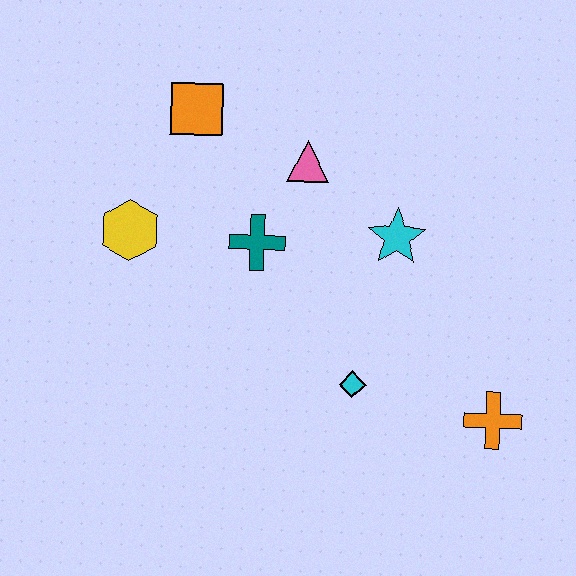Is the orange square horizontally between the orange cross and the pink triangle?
No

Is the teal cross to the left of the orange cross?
Yes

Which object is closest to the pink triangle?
The teal cross is closest to the pink triangle.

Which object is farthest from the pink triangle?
The orange cross is farthest from the pink triangle.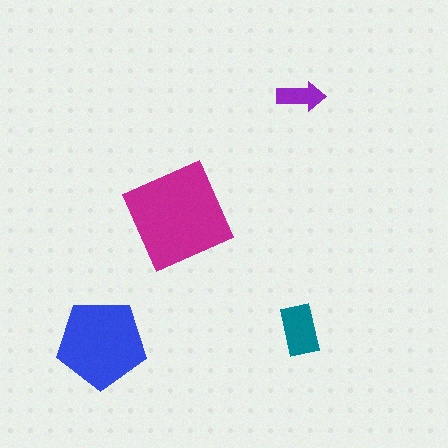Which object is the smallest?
The purple arrow.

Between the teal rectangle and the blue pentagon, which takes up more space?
The blue pentagon.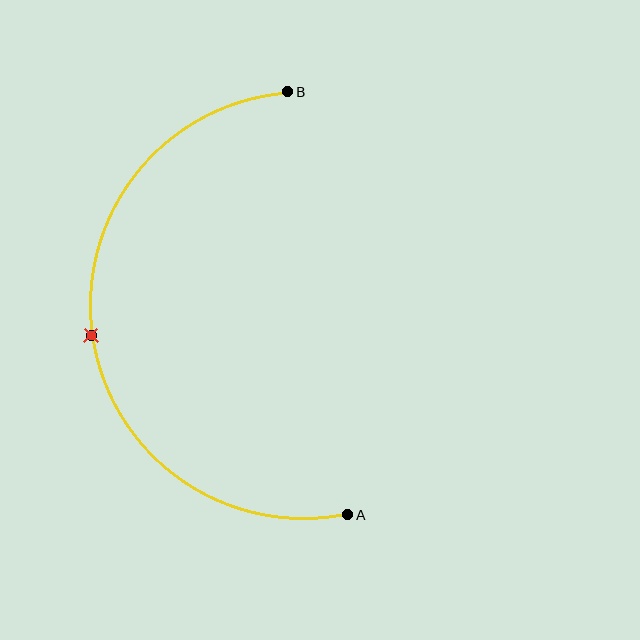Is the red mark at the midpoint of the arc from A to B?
Yes. The red mark lies on the arc at equal arc-length from both A and B — it is the arc midpoint.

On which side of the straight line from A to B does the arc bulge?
The arc bulges to the left of the straight line connecting A and B.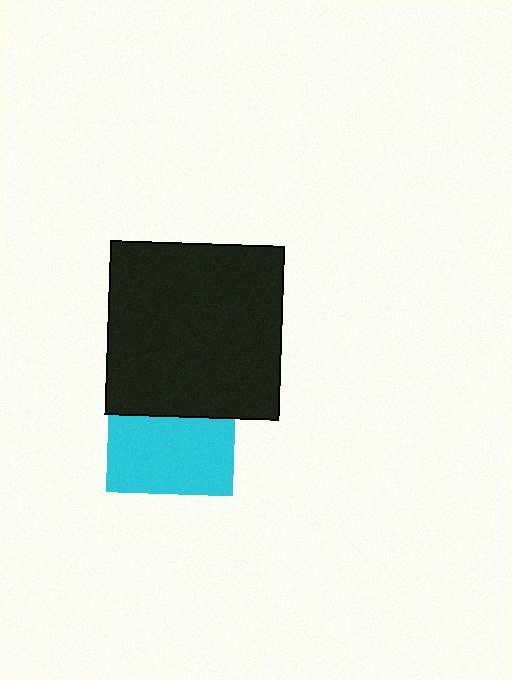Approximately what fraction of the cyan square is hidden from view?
Roughly 39% of the cyan square is hidden behind the black square.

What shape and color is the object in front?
The object in front is a black square.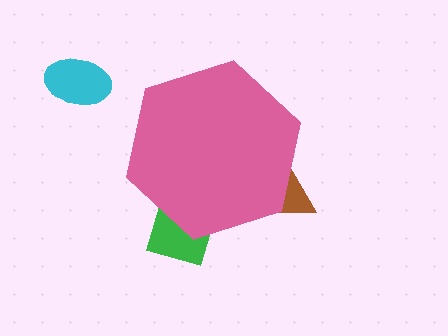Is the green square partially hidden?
Yes, the green square is partially hidden behind the pink hexagon.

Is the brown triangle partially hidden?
Yes, the brown triangle is partially hidden behind the pink hexagon.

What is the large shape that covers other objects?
A pink hexagon.